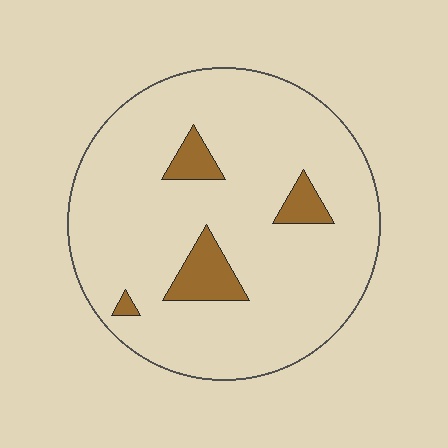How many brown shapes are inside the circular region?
4.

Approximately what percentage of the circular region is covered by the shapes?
Approximately 10%.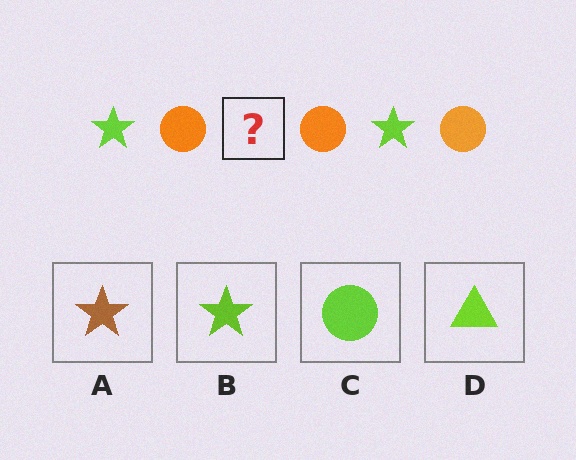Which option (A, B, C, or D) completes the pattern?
B.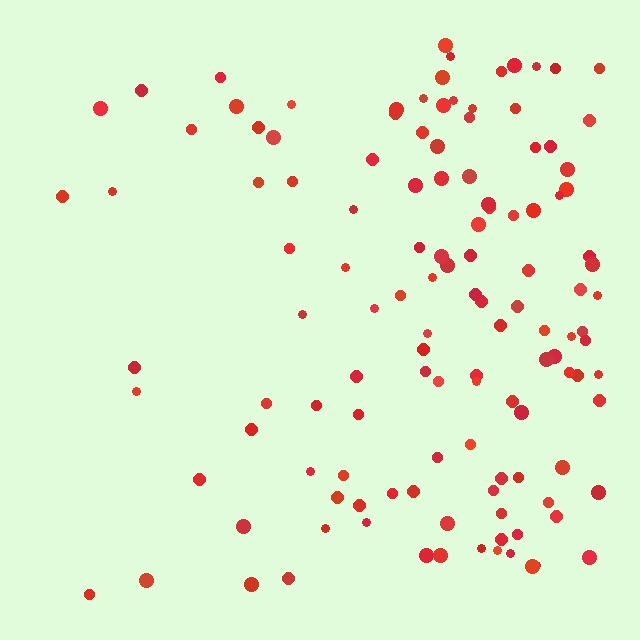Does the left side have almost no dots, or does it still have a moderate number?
Still a moderate number, just noticeably fewer than the right.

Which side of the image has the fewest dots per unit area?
The left.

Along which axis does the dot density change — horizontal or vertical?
Horizontal.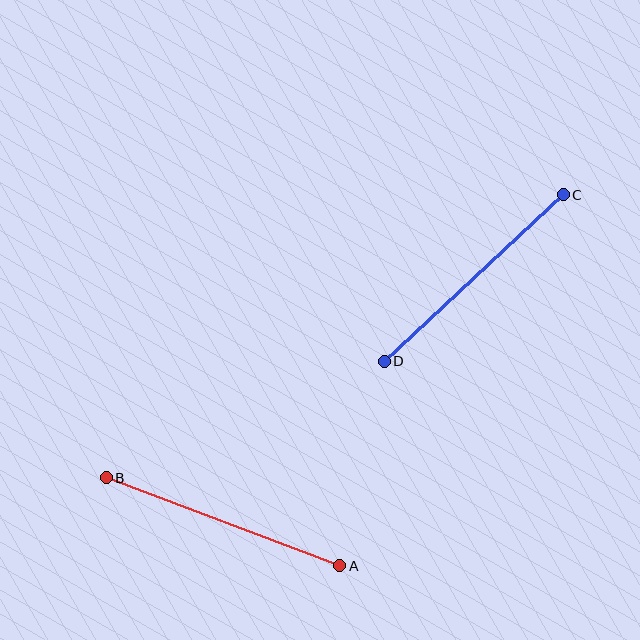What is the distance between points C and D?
The distance is approximately 245 pixels.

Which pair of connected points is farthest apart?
Points A and B are farthest apart.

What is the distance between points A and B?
The distance is approximately 250 pixels.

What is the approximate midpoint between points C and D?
The midpoint is at approximately (474, 278) pixels.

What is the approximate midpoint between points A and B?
The midpoint is at approximately (223, 522) pixels.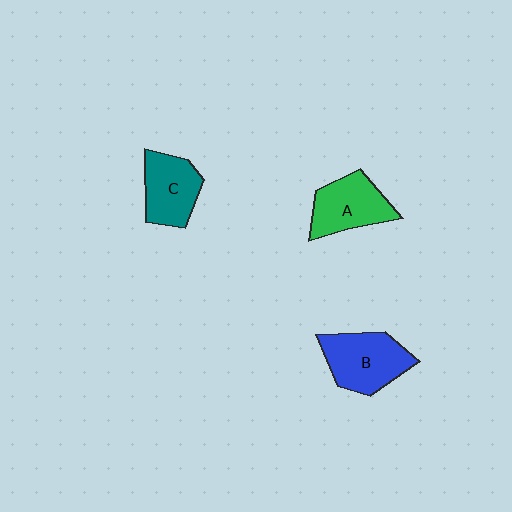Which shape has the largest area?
Shape B (blue).